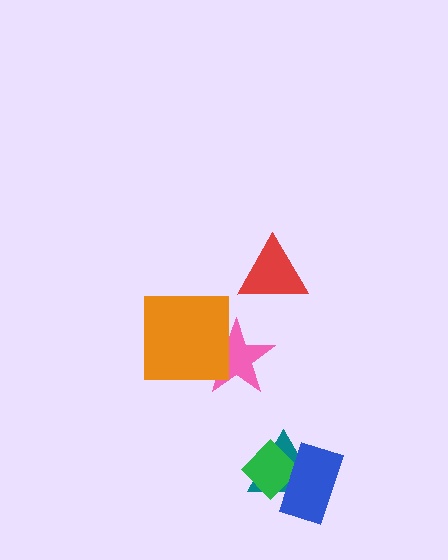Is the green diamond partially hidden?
Yes, it is partially covered by another shape.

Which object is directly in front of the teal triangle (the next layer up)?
The green diamond is directly in front of the teal triangle.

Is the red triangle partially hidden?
No, no other shape covers it.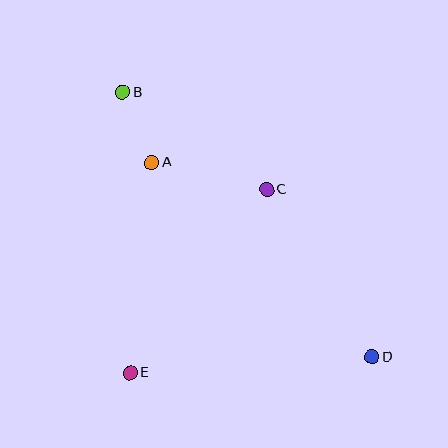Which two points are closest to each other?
Points A and B are closest to each other.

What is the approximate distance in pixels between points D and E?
The distance between D and E is approximately 242 pixels.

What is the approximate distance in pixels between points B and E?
The distance between B and E is approximately 281 pixels.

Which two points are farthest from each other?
Points B and D are farthest from each other.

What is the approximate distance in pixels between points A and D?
The distance between A and D is approximately 294 pixels.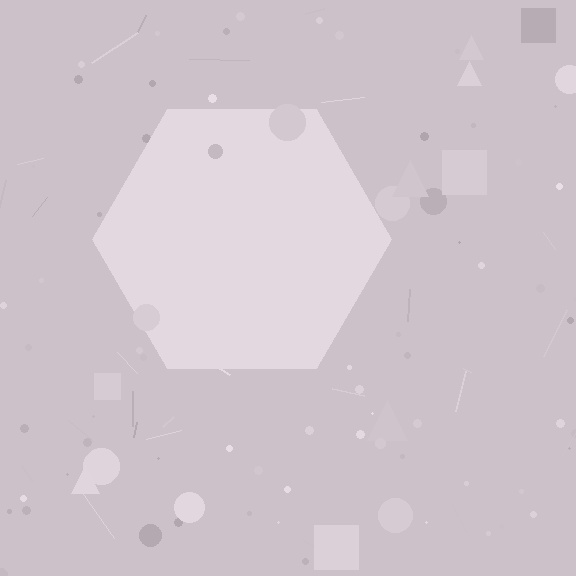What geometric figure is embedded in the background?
A hexagon is embedded in the background.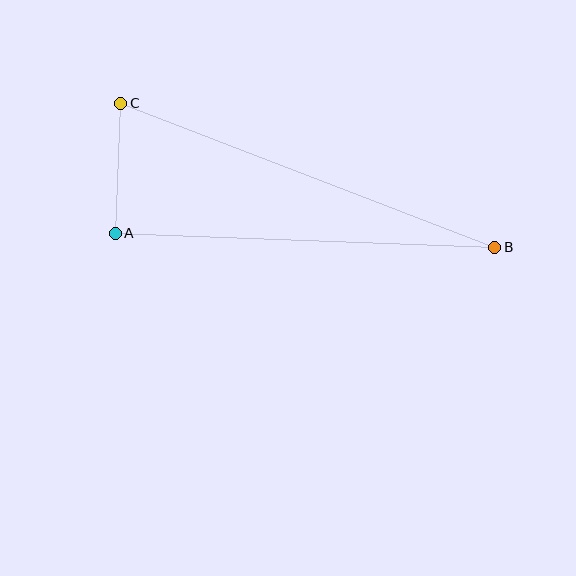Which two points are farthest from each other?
Points B and C are farthest from each other.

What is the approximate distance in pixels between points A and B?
The distance between A and B is approximately 380 pixels.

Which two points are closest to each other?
Points A and C are closest to each other.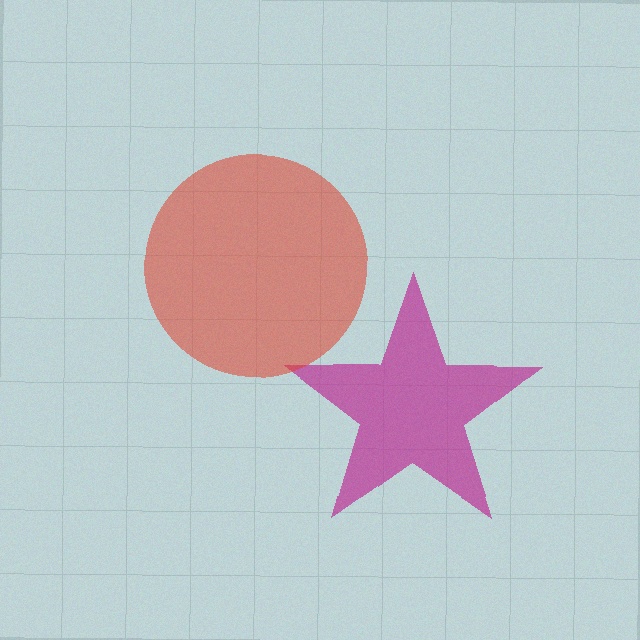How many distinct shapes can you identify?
There are 2 distinct shapes: a magenta star, a red circle.